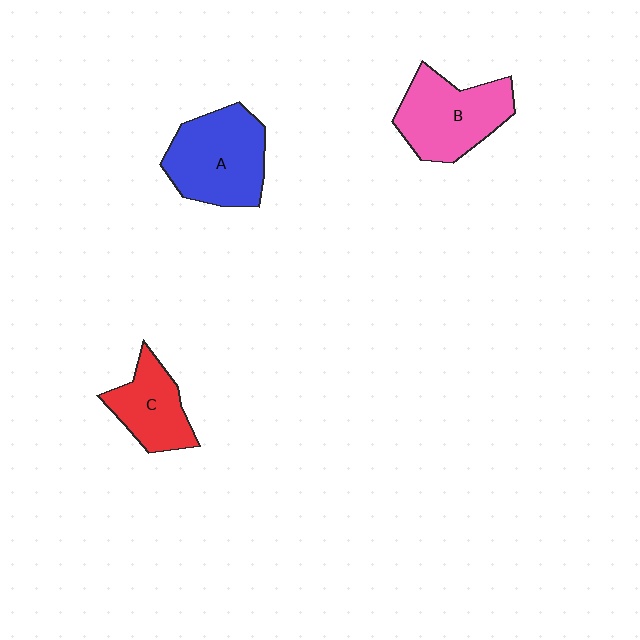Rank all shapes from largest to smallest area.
From largest to smallest: A (blue), B (pink), C (red).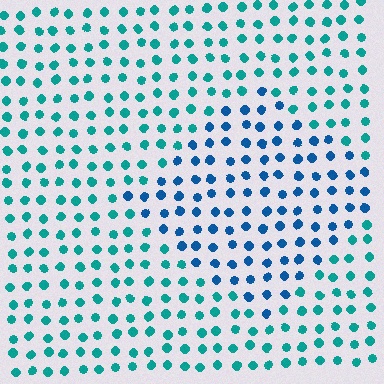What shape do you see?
I see a diamond.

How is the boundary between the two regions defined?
The boundary is defined purely by a slight shift in hue (about 34 degrees). Spacing, size, and orientation are identical on both sides.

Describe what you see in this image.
The image is filled with small teal elements in a uniform arrangement. A diamond-shaped region is visible where the elements are tinted to a slightly different hue, forming a subtle color boundary.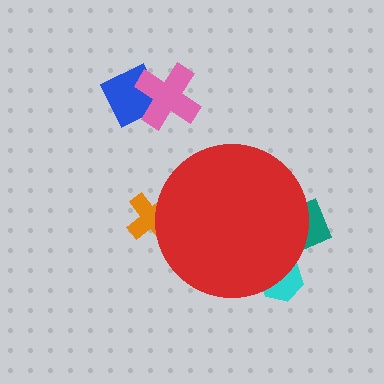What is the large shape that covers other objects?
A red circle.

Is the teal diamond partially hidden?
Yes, the teal diamond is partially hidden behind the red circle.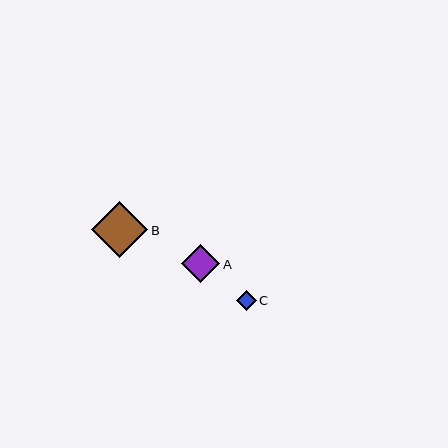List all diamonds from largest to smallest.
From largest to smallest: B, A, C.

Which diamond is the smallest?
Diamond C is the smallest with a size of approximately 20 pixels.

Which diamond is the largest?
Diamond B is the largest with a size of approximately 56 pixels.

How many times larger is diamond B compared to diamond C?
Diamond B is approximately 2.8 times the size of diamond C.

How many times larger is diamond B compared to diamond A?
Diamond B is approximately 1.5 times the size of diamond A.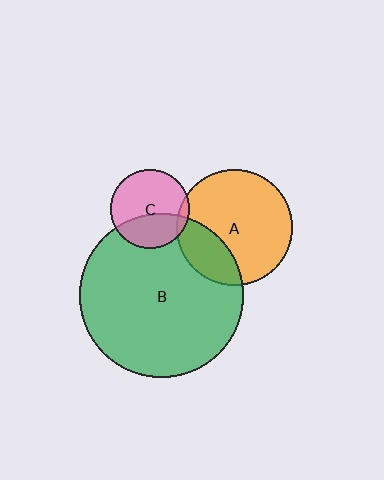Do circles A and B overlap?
Yes.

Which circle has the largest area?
Circle B (green).